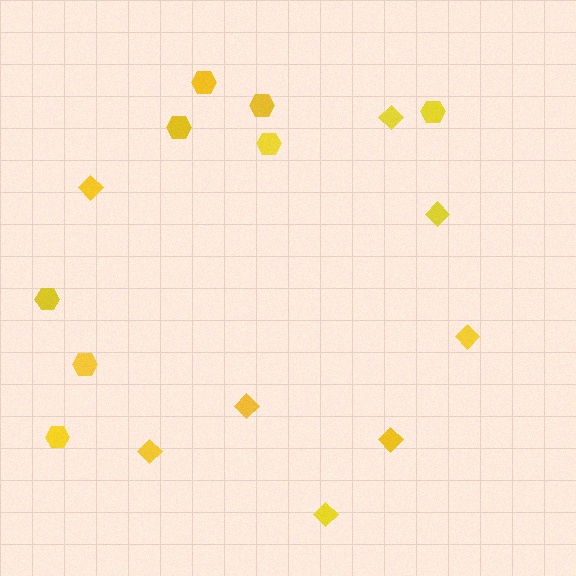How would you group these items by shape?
There are 2 groups: one group of hexagons (8) and one group of diamonds (8).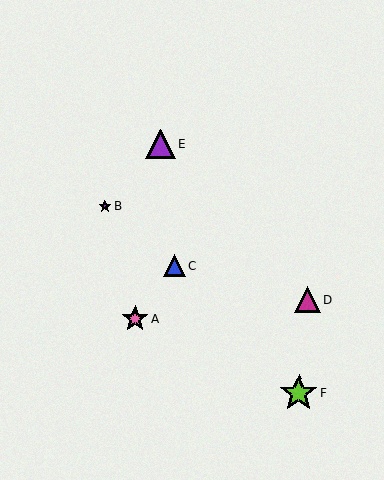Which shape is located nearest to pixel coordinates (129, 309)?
The pink star (labeled A) at (135, 319) is nearest to that location.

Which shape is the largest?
The lime star (labeled F) is the largest.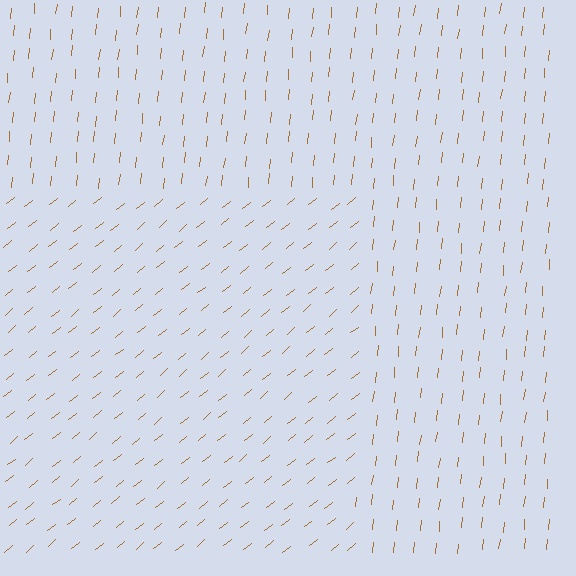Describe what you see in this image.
The image is filled with small brown line segments. A rectangle region in the image has lines oriented differently from the surrounding lines, creating a visible texture boundary.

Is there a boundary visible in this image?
Yes, there is a texture boundary formed by a change in line orientation.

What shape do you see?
I see a rectangle.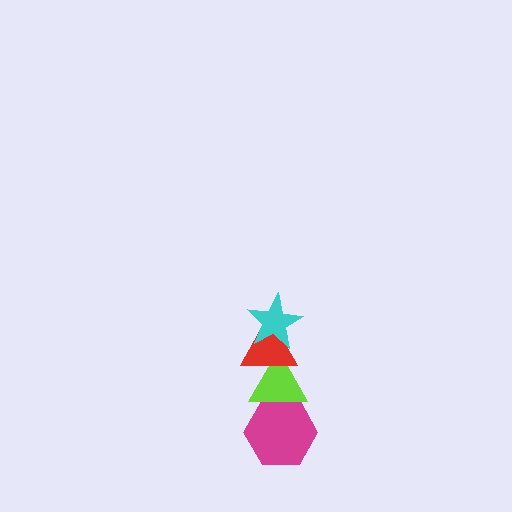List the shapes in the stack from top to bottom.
From top to bottom: the cyan star, the red triangle, the lime triangle, the magenta hexagon.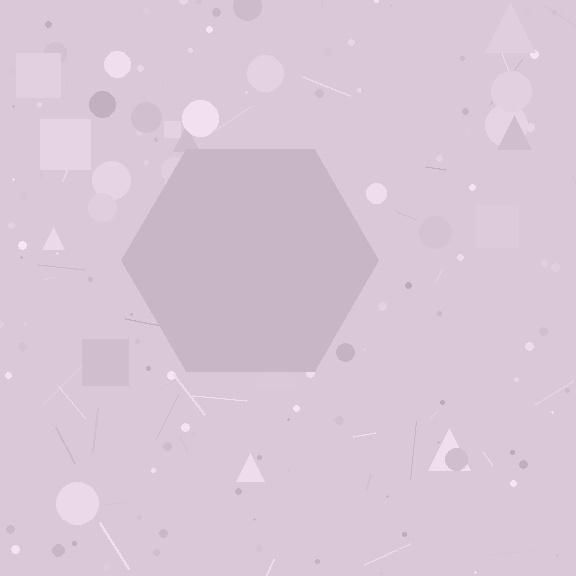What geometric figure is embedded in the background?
A hexagon is embedded in the background.